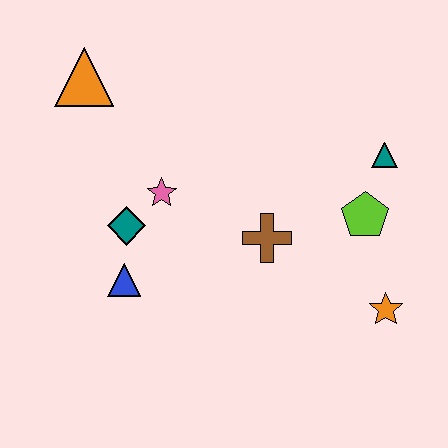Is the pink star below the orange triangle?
Yes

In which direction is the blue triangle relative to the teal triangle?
The blue triangle is to the left of the teal triangle.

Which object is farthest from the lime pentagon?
The orange triangle is farthest from the lime pentagon.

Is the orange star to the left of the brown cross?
No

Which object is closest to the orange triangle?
The pink star is closest to the orange triangle.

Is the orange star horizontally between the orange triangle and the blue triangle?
No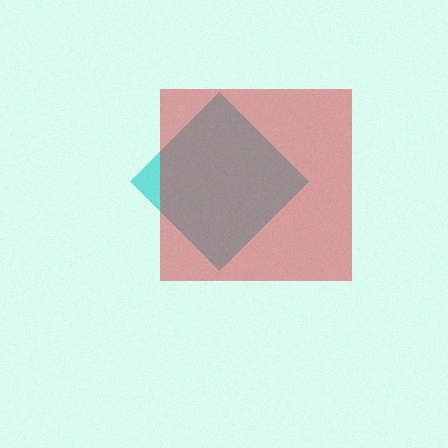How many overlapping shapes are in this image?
There are 2 overlapping shapes in the image.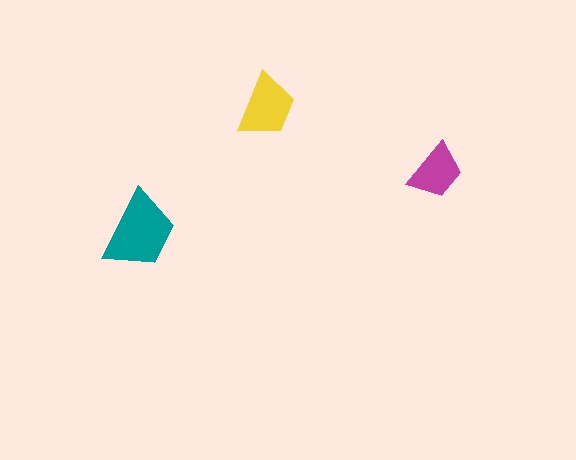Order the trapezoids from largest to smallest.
the teal one, the yellow one, the magenta one.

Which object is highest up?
The yellow trapezoid is topmost.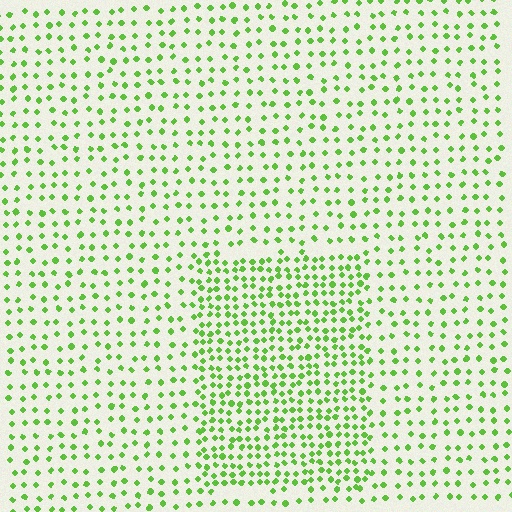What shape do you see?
I see a rectangle.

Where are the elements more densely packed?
The elements are more densely packed inside the rectangle boundary.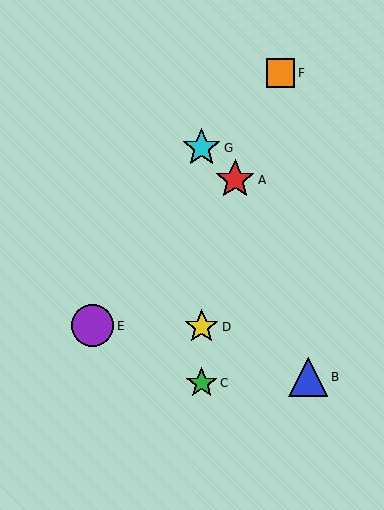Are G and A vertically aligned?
No, G is at x≈202 and A is at x≈235.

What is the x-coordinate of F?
Object F is at x≈281.